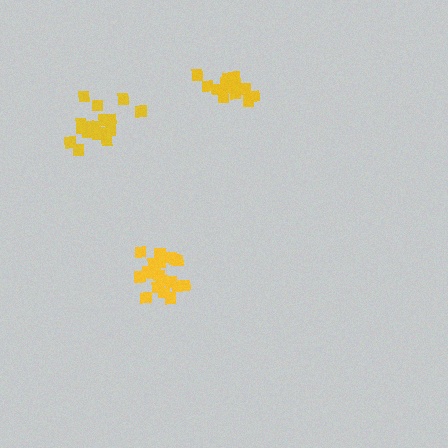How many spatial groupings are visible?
There are 3 spatial groupings.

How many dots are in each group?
Group 1: 15 dots, Group 2: 18 dots, Group 3: 21 dots (54 total).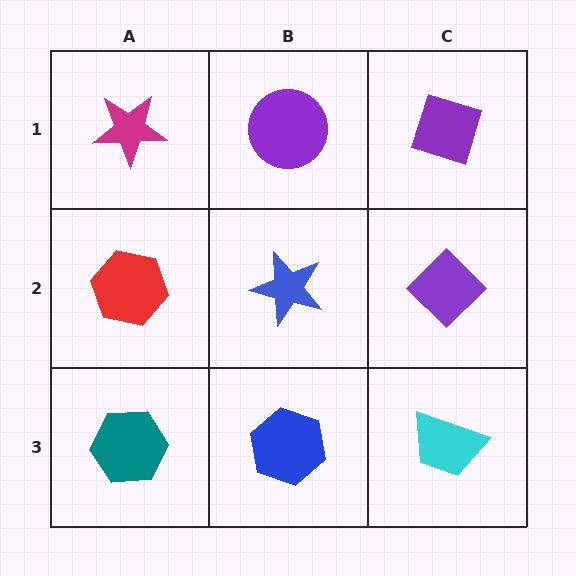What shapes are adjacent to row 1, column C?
A purple diamond (row 2, column C), a purple circle (row 1, column B).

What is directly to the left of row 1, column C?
A purple circle.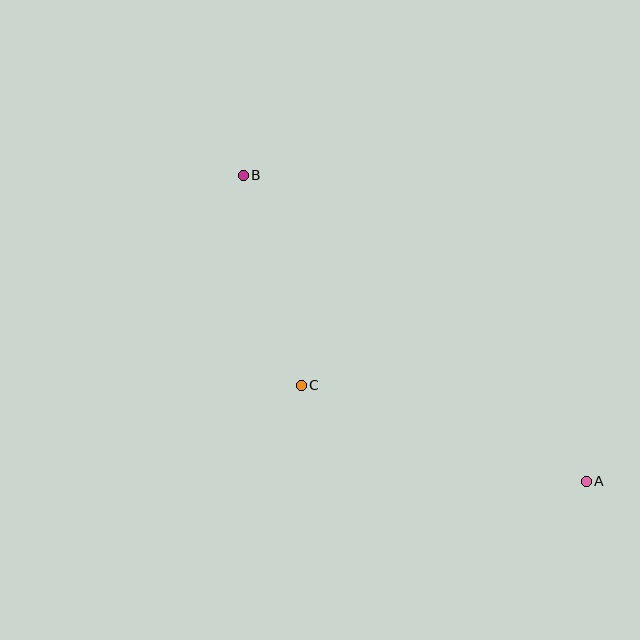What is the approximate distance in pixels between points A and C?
The distance between A and C is approximately 301 pixels.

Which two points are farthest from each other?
Points A and B are farthest from each other.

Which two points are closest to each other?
Points B and C are closest to each other.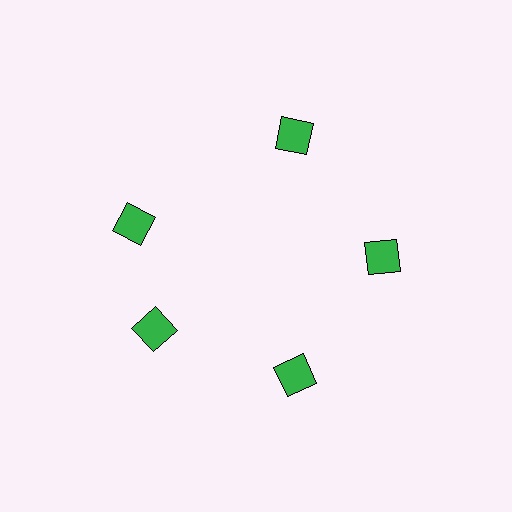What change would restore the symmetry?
The symmetry would be restored by rotating it back into even spacing with its neighbors so that all 5 squares sit at equal angles and equal distance from the center.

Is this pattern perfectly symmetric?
No. The 5 green squares are arranged in a ring, but one element near the 10 o'clock position is rotated out of alignment along the ring, breaking the 5-fold rotational symmetry.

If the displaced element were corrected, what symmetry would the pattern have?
It would have 5-fold rotational symmetry — the pattern would map onto itself every 72 degrees.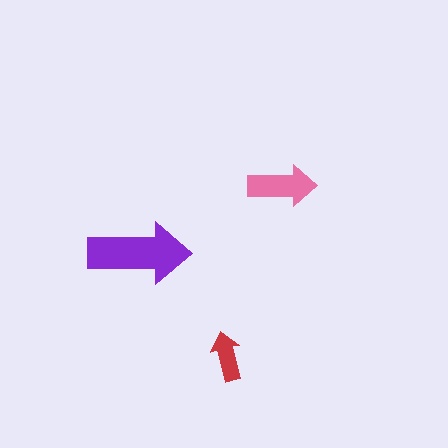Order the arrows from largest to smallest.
the purple one, the pink one, the red one.